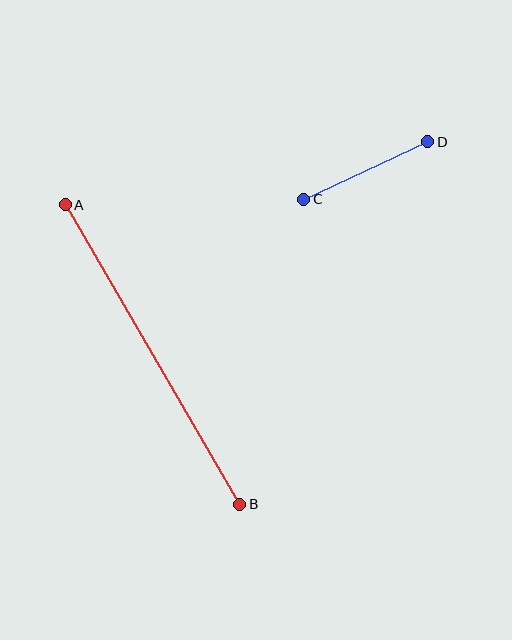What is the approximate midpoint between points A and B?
The midpoint is at approximately (153, 355) pixels.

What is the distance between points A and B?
The distance is approximately 347 pixels.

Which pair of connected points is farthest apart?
Points A and B are farthest apart.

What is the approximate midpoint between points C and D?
The midpoint is at approximately (366, 171) pixels.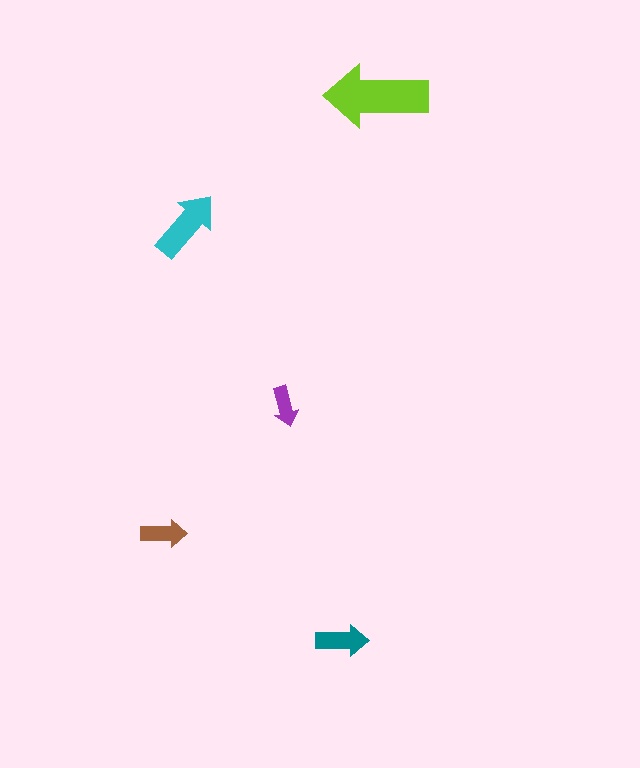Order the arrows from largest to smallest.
the lime one, the cyan one, the teal one, the brown one, the purple one.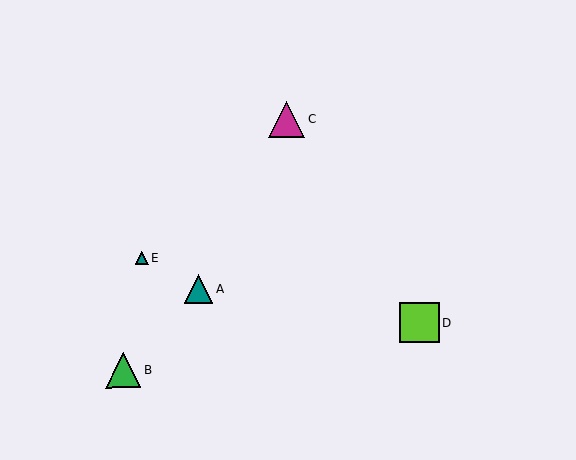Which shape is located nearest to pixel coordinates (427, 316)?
The lime square (labeled D) at (420, 322) is nearest to that location.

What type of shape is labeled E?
Shape E is a teal triangle.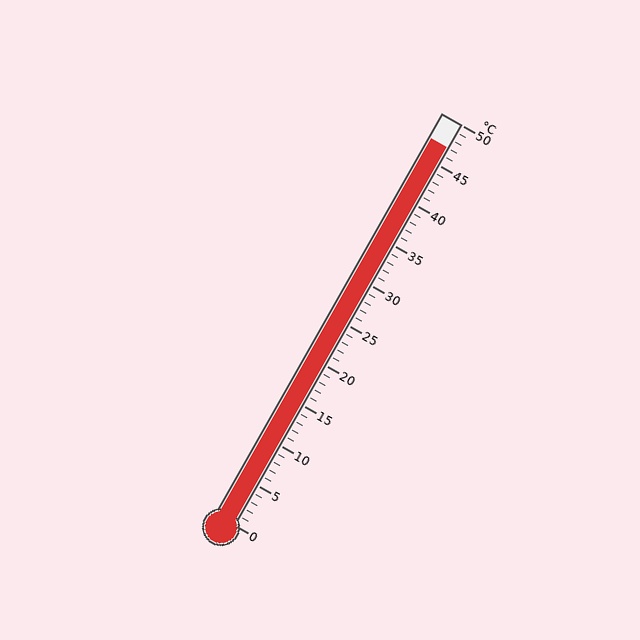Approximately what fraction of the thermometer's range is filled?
The thermometer is filled to approximately 95% of its range.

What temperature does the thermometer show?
The thermometer shows approximately 47°C.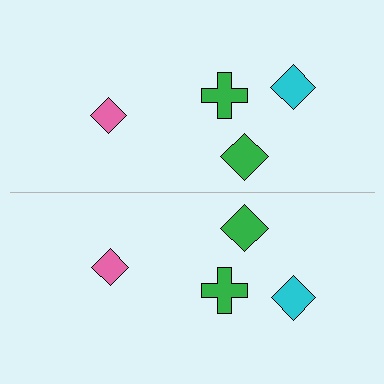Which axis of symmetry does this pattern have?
The pattern has a horizontal axis of symmetry running through the center of the image.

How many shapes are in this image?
There are 8 shapes in this image.